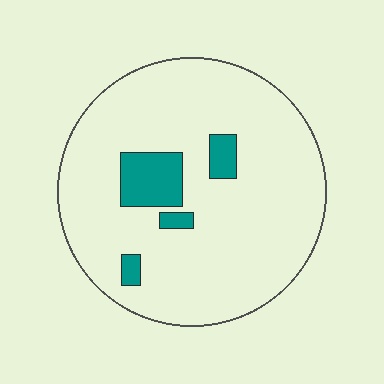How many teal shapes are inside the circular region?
4.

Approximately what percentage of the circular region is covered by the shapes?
Approximately 10%.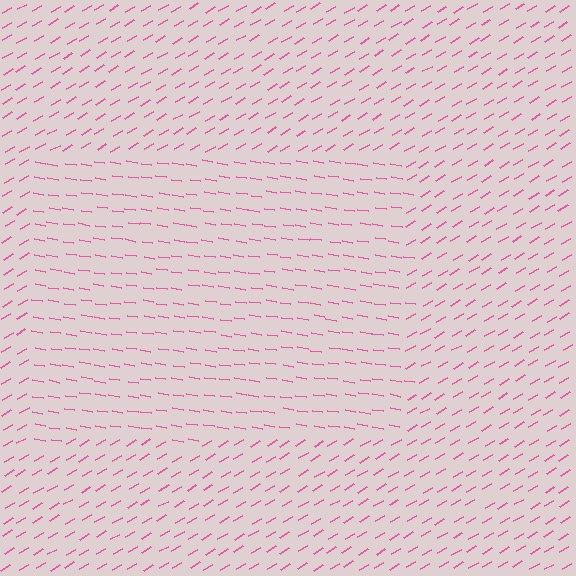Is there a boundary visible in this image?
Yes, there is a texture boundary formed by a change in line orientation.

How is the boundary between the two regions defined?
The boundary is defined purely by a change in line orientation (approximately 39 degrees difference). All lines are the same color and thickness.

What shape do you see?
I see a rectangle.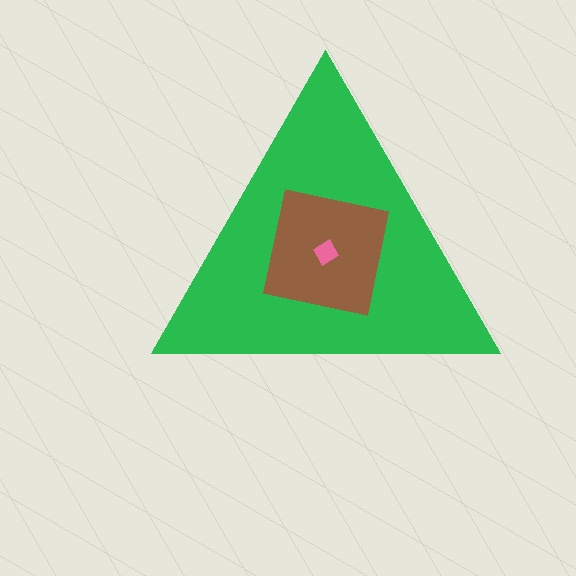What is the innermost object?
The pink diamond.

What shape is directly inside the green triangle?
The brown square.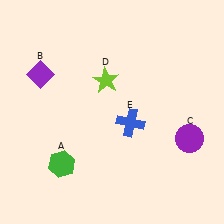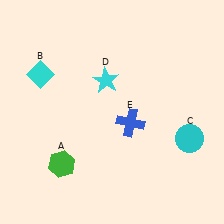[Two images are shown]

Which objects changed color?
B changed from purple to cyan. C changed from purple to cyan. D changed from lime to cyan.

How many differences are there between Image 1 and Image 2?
There are 3 differences between the two images.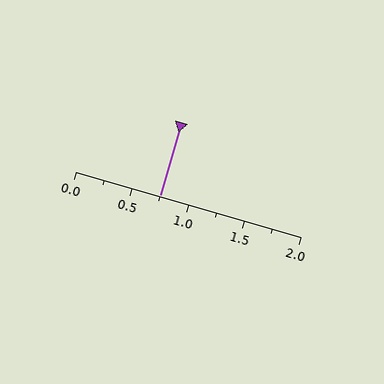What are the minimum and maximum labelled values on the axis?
The axis runs from 0.0 to 2.0.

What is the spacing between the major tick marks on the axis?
The major ticks are spaced 0.5 apart.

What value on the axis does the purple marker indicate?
The marker indicates approximately 0.75.